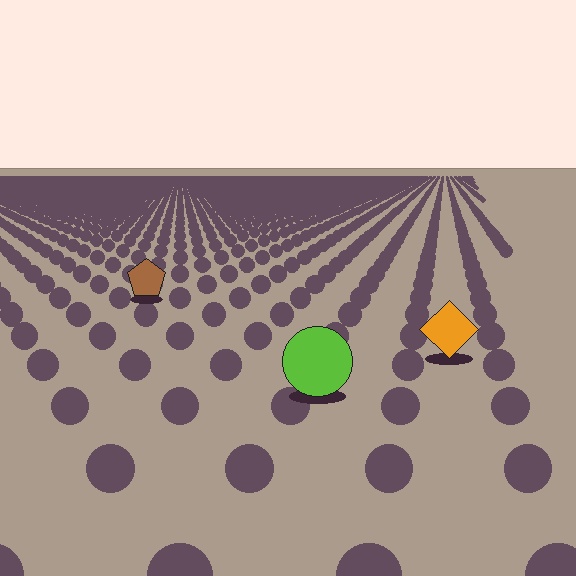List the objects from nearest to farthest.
From nearest to farthest: the lime circle, the orange diamond, the brown pentagon.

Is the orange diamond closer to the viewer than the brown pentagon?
Yes. The orange diamond is closer — you can tell from the texture gradient: the ground texture is coarser near it.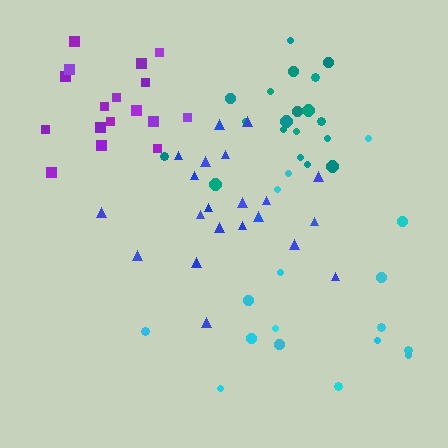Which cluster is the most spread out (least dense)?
Cyan.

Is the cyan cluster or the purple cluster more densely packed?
Purple.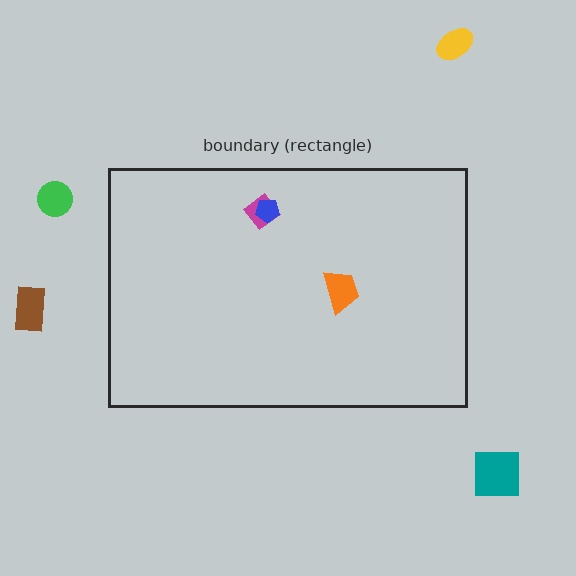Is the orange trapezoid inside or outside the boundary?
Inside.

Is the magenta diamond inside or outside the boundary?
Inside.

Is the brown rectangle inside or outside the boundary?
Outside.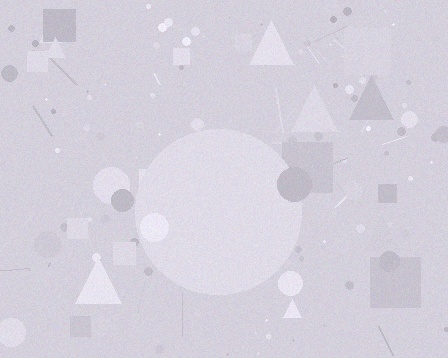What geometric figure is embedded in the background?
A circle is embedded in the background.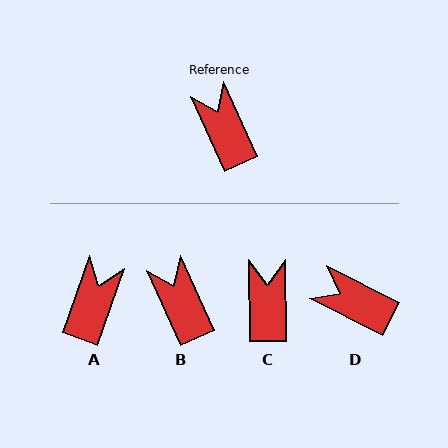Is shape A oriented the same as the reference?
No, it is off by about 44 degrees.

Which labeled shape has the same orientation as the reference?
B.